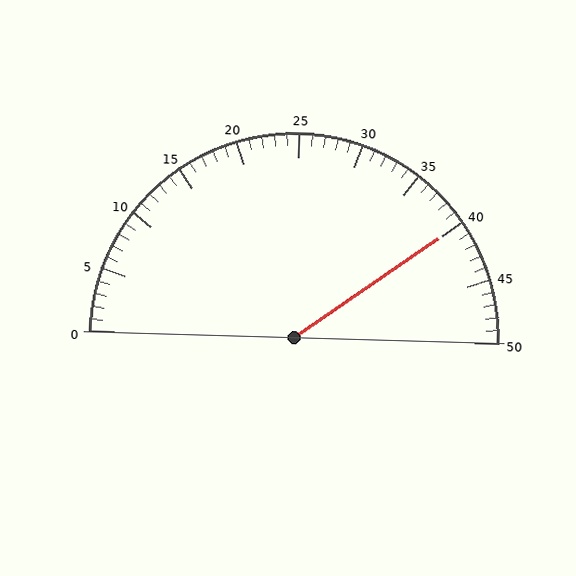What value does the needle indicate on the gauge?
The needle indicates approximately 40.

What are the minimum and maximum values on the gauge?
The gauge ranges from 0 to 50.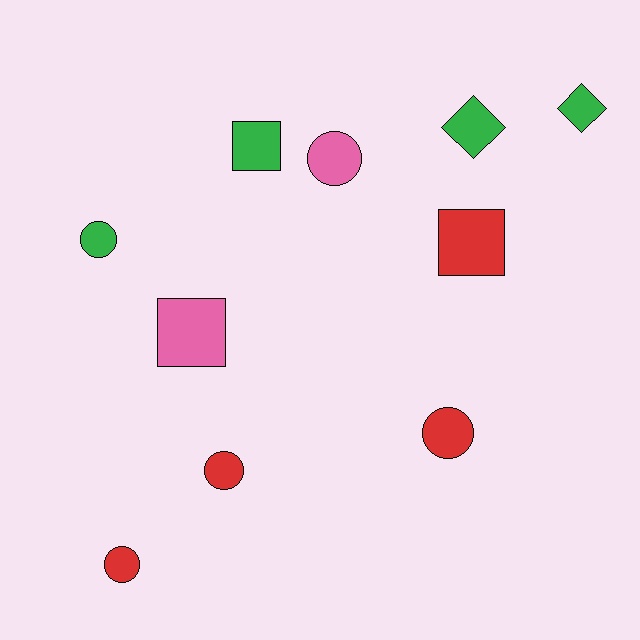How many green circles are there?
There is 1 green circle.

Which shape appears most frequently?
Circle, with 5 objects.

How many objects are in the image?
There are 10 objects.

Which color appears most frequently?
Green, with 4 objects.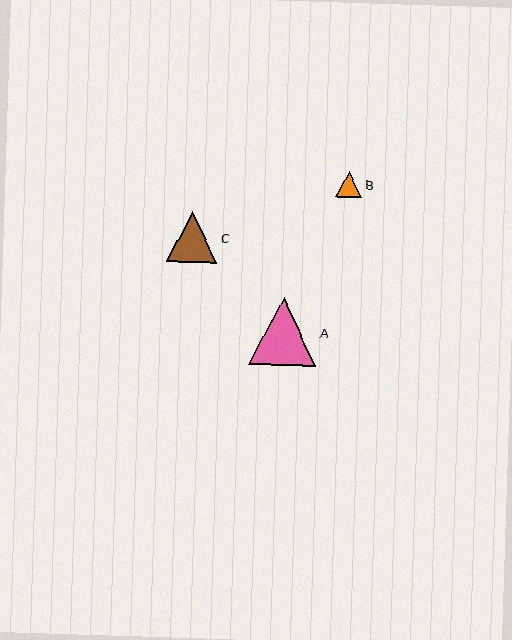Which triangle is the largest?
Triangle A is the largest with a size of approximately 67 pixels.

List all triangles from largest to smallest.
From largest to smallest: A, C, B.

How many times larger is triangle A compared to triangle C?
Triangle A is approximately 1.3 times the size of triangle C.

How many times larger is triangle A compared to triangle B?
Triangle A is approximately 2.6 times the size of triangle B.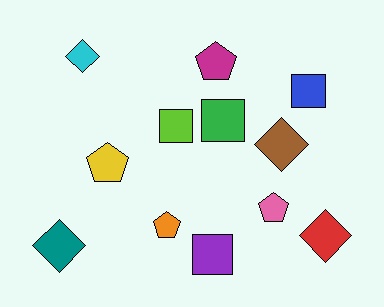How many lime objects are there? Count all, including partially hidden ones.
There is 1 lime object.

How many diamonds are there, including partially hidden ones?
There are 4 diamonds.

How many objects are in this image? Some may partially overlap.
There are 12 objects.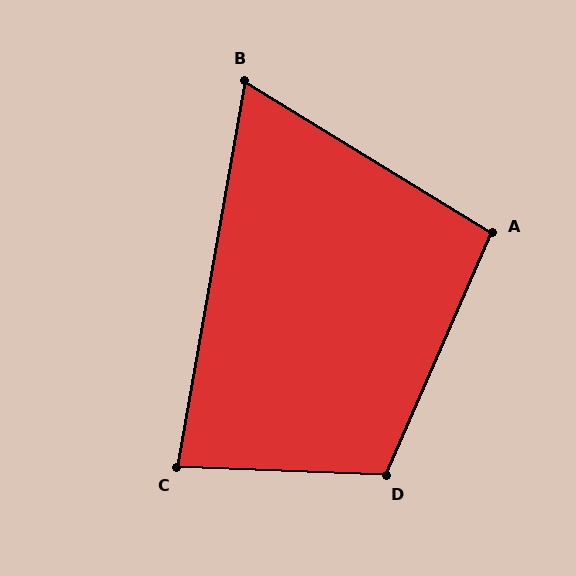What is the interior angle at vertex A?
Approximately 98 degrees (obtuse).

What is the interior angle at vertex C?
Approximately 82 degrees (acute).